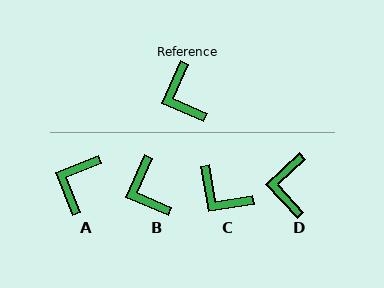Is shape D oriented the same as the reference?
No, it is off by about 23 degrees.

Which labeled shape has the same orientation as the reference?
B.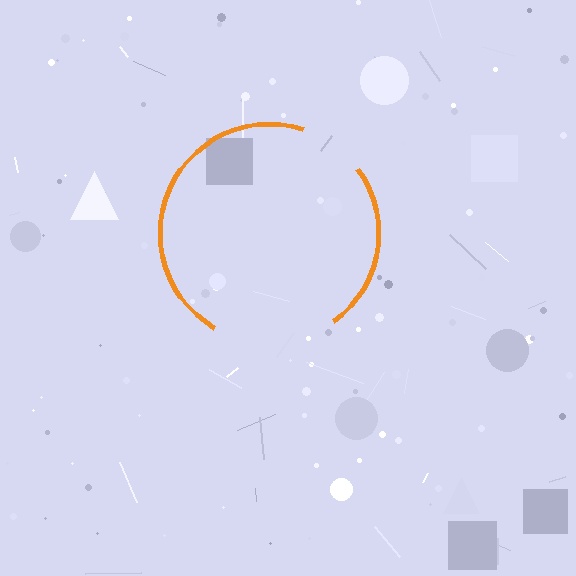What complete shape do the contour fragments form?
The contour fragments form a circle.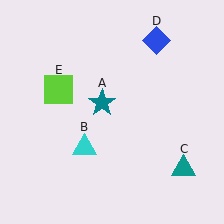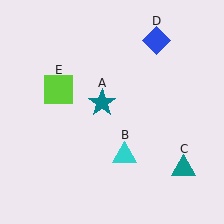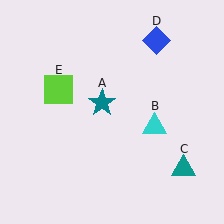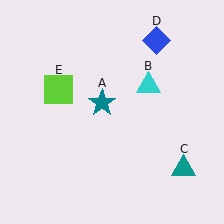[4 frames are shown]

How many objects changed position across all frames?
1 object changed position: cyan triangle (object B).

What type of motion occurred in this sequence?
The cyan triangle (object B) rotated counterclockwise around the center of the scene.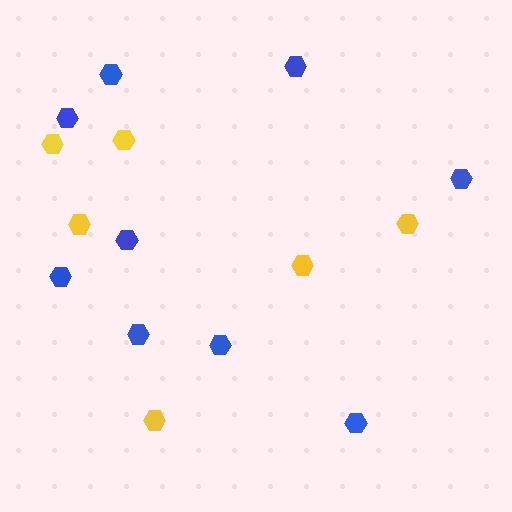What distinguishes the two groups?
There are 2 groups: one group of blue hexagons (9) and one group of yellow hexagons (6).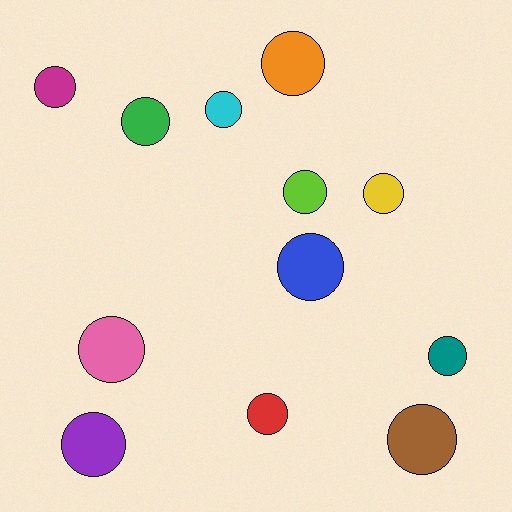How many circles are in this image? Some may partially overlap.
There are 12 circles.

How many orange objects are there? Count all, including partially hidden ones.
There is 1 orange object.